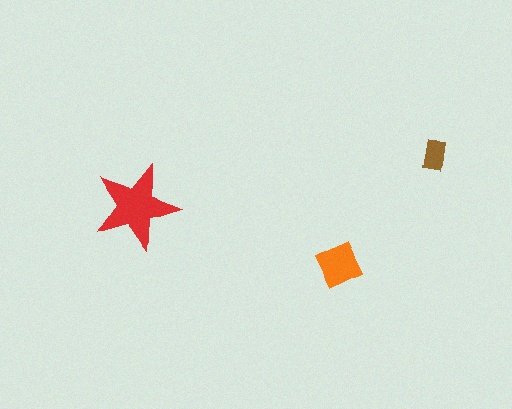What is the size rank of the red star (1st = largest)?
1st.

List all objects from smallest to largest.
The brown rectangle, the orange diamond, the red star.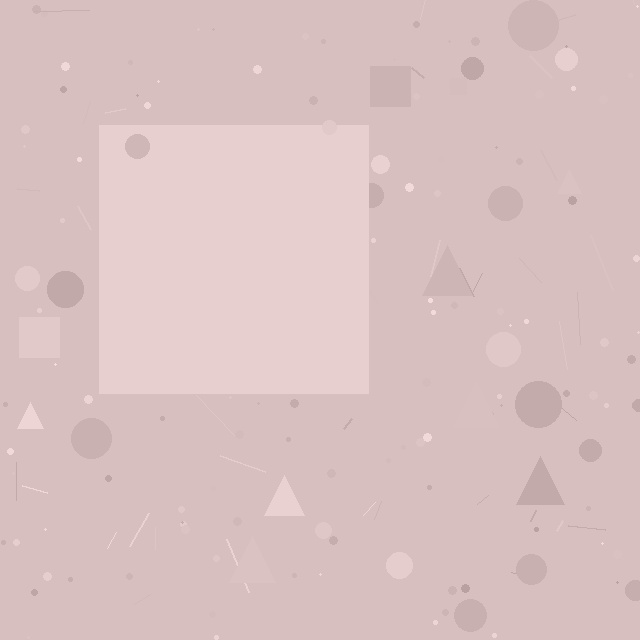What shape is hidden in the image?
A square is hidden in the image.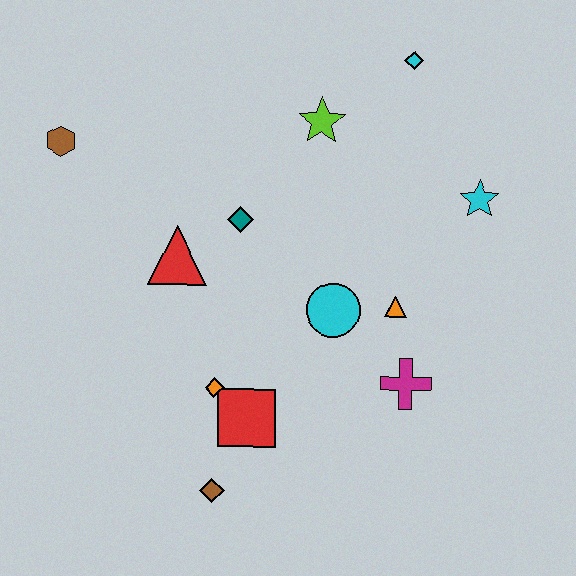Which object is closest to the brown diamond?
The red square is closest to the brown diamond.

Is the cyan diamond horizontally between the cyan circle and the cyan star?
Yes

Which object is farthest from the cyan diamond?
The brown diamond is farthest from the cyan diamond.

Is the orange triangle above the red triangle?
No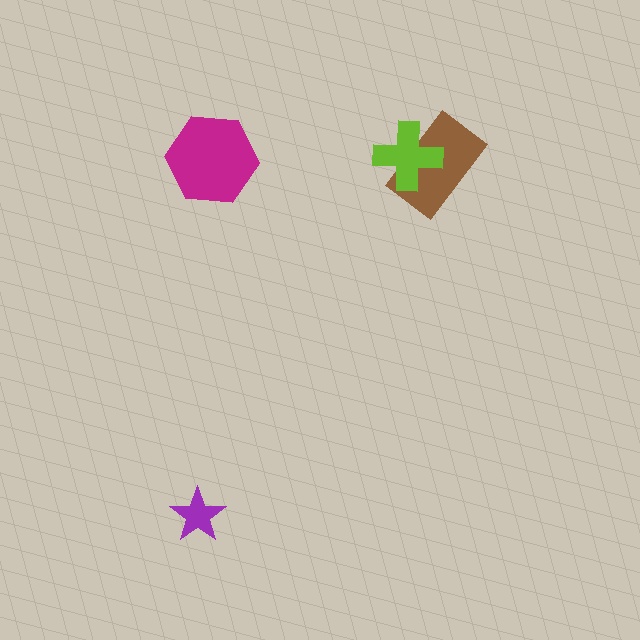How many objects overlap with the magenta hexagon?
0 objects overlap with the magenta hexagon.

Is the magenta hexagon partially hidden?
No, no other shape covers it.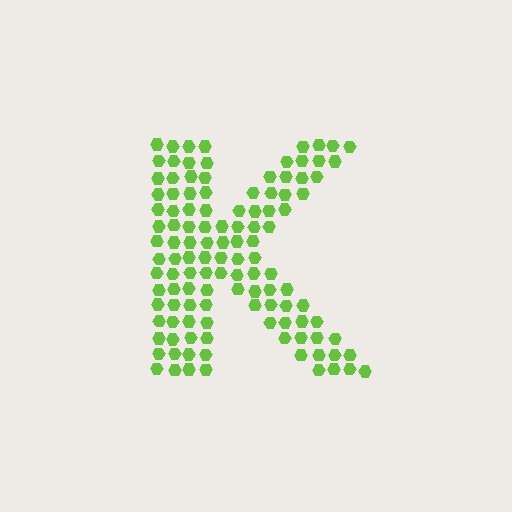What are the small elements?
The small elements are hexagons.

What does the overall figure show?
The overall figure shows the letter K.